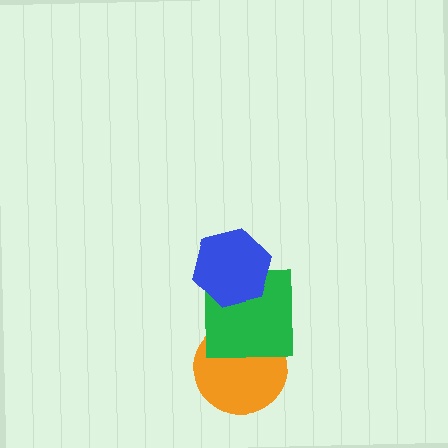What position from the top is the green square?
The green square is 2nd from the top.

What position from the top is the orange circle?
The orange circle is 3rd from the top.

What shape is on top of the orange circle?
The green square is on top of the orange circle.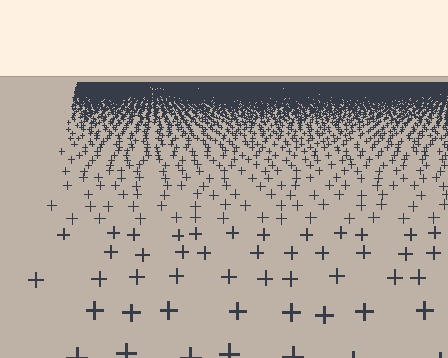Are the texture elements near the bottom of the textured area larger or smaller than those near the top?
Larger. Near the bottom, elements are closer to the viewer and appear at a bigger on-screen size.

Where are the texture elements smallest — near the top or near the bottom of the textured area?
Near the top.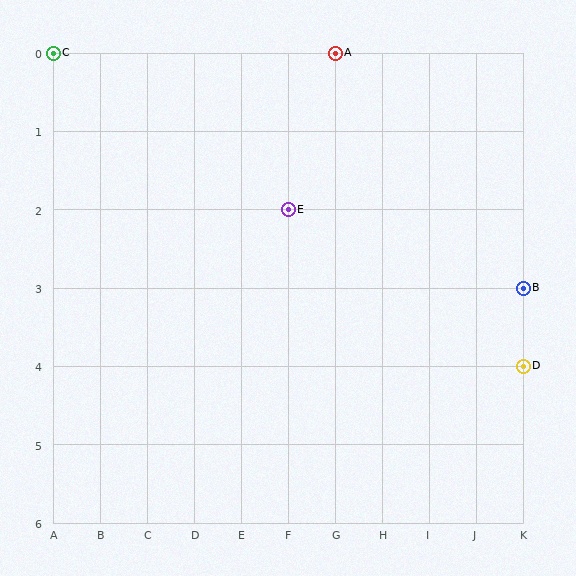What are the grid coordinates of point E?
Point E is at grid coordinates (F, 2).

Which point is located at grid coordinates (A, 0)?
Point C is at (A, 0).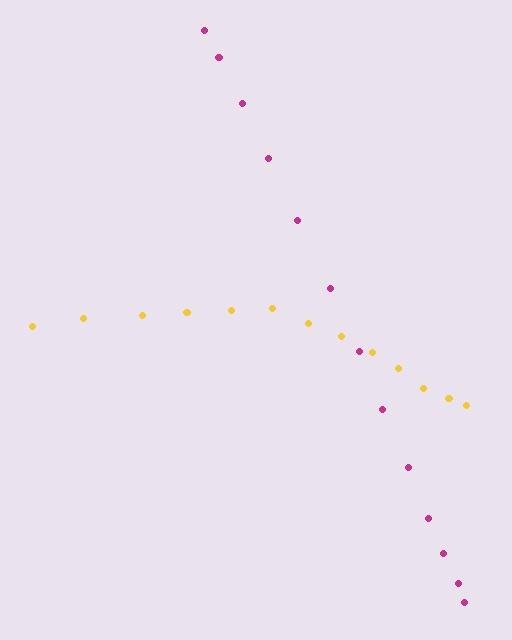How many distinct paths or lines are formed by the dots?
There are 2 distinct paths.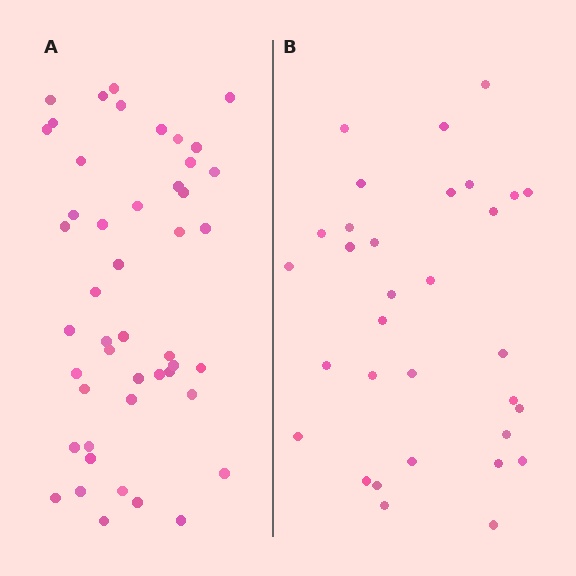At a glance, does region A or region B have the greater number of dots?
Region A (the left region) has more dots.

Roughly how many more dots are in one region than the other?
Region A has approximately 15 more dots than region B.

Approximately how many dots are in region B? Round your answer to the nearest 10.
About 30 dots. (The exact count is 32, which rounds to 30.)